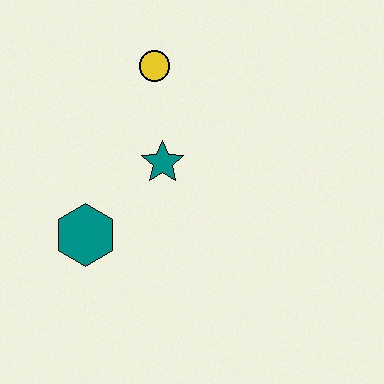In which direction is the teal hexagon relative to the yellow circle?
The teal hexagon is below the yellow circle.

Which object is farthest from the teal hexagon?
The yellow circle is farthest from the teal hexagon.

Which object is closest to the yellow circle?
The teal star is closest to the yellow circle.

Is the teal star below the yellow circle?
Yes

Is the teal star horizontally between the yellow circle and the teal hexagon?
No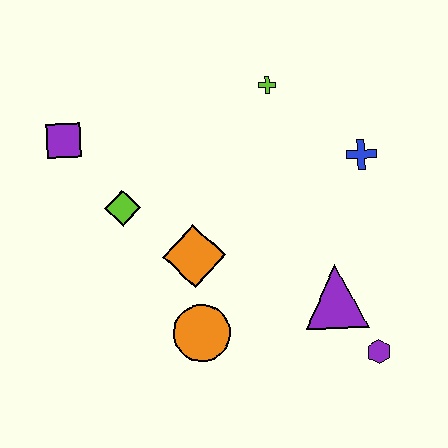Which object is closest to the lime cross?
The blue cross is closest to the lime cross.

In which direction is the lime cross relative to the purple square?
The lime cross is to the right of the purple square.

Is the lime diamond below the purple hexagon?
No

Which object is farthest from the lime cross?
The purple hexagon is farthest from the lime cross.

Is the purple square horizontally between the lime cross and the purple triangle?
No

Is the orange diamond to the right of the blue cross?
No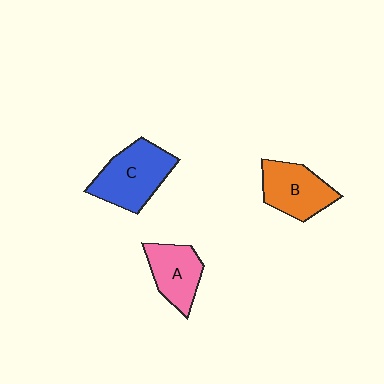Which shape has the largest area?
Shape C (blue).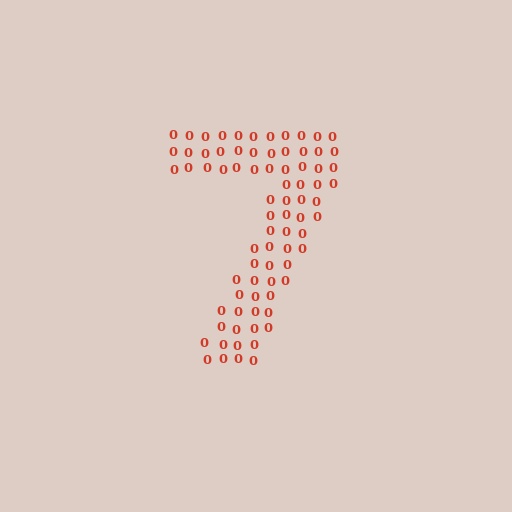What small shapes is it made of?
It is made of small digit 0's.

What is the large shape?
The large shape is the digit 7.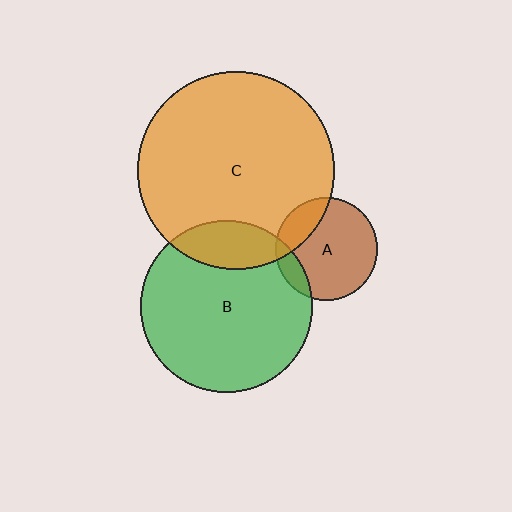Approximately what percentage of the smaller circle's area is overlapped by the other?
Approximately 20%.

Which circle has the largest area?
Circle C (orange).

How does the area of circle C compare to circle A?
Approximately 3.7 times.